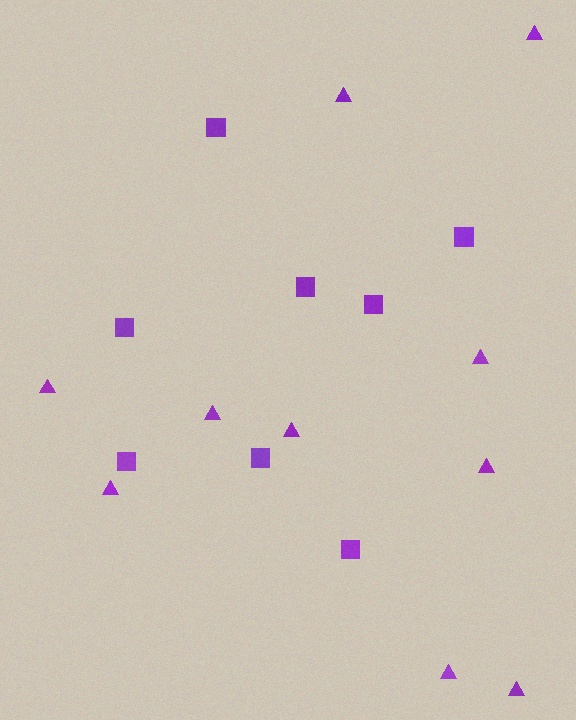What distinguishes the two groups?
There are 2 groups: one group of squares (8) and one group of triangles (10).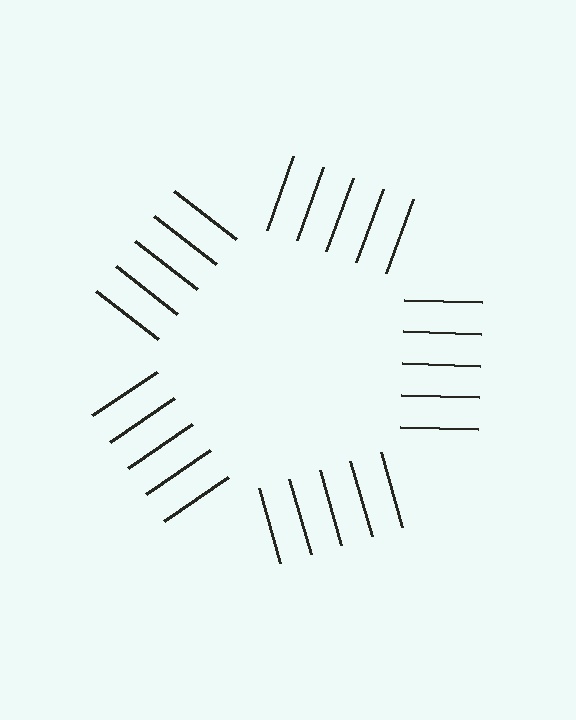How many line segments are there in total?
25 — 5 along each of the 5 edges.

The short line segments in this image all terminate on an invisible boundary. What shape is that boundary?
An illusory pentagon — the line segments terminate on its edges but no continuous stroke is drawn.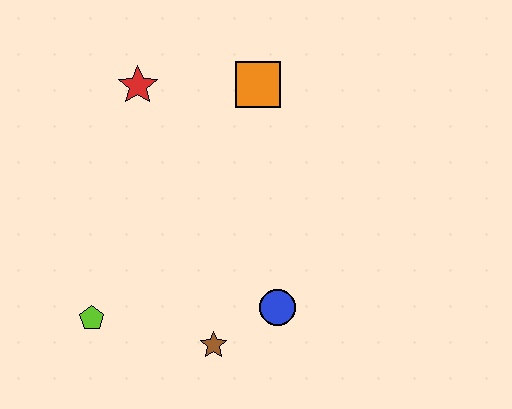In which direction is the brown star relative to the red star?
The brown star is below the red star.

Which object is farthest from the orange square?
The lime pentagon is farthest from the orange square.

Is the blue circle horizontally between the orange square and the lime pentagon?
No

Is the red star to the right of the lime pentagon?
Yes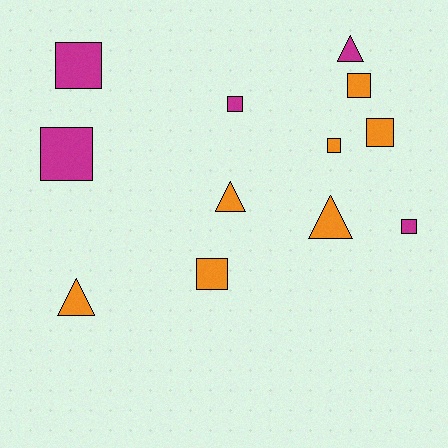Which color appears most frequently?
Orange, with 7 objects.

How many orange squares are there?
There are 4 orange squares.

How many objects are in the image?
There are 12 objects.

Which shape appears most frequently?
Square, with 8 objects.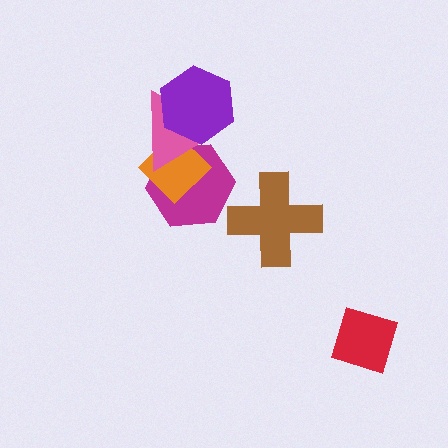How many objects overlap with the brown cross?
0 objects overlap with the brown cross.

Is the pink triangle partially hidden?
Yes, it is partially covered by another shape.